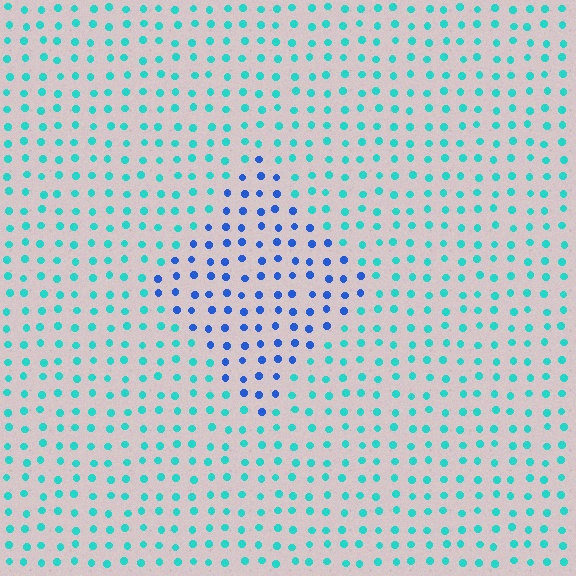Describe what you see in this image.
The image is filled with small cyan elements in a uniform arrangement. A diamond-shaped region is visible where the elements are tinted to a slightly different hue, forming a subtle color boundary.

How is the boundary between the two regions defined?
The boundary is defined purely by a slight shift in hue (about 46 degrees). Spacing, size, and orientation are identical on both sides.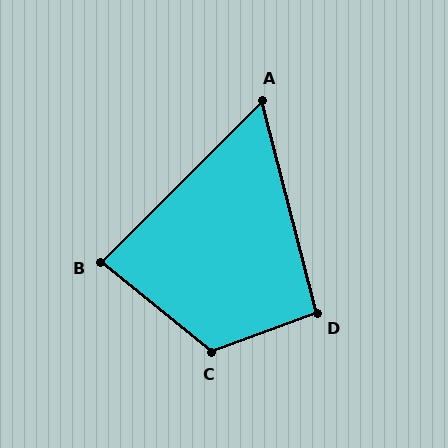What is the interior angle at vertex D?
Approximately 96 degrees (obtuse).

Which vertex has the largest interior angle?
C, at approximately 121 degrees.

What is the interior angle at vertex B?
Approximately 84 degrees (acute).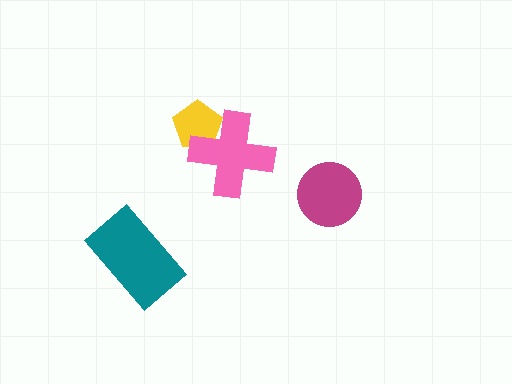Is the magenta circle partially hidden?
No, no other shape covers it.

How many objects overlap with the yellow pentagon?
1 object overlaps with the yellow pentagon.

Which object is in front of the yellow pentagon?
The pink cross is in front of the yellow pentagon.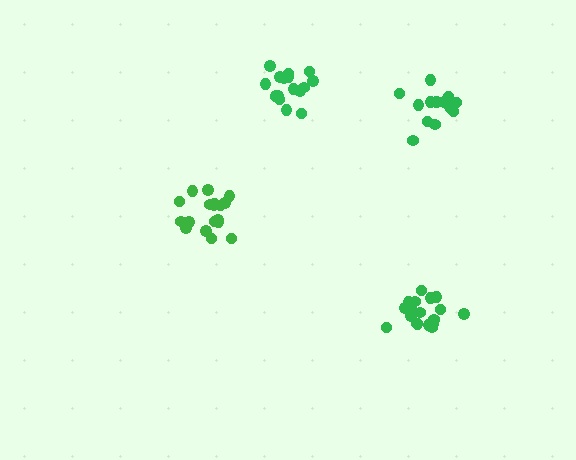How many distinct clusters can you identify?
There are 4 distinct clusters.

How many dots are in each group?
Group 1: 18 dots, Group 2: 18 dots, Group 3: 13 dots, Group 4: 17 dots (66 total).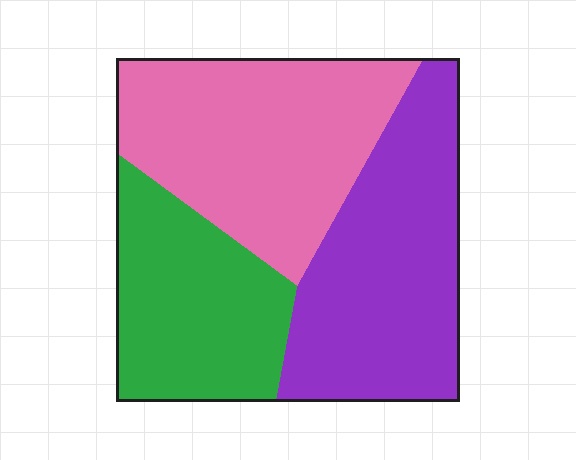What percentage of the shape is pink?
Pink covers around 35% of the shape.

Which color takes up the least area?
Green, at roughly 25%.